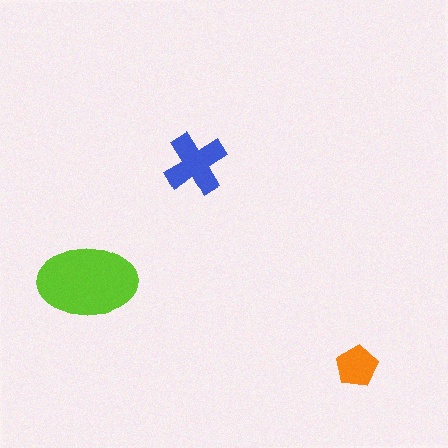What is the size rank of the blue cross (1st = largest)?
2nd.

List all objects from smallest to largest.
The orange pentagon, the blue cross, the lime ellipse.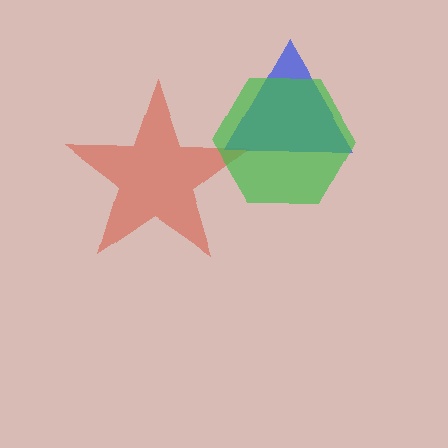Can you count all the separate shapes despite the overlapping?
Yes, there are 3 separate shapes.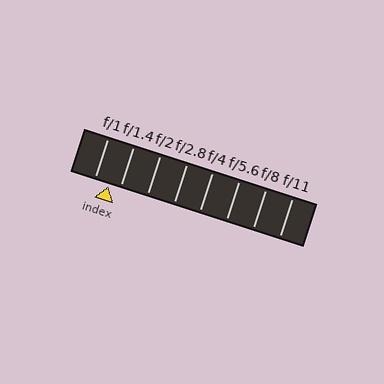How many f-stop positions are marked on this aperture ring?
There are 8 f-stop positions marked.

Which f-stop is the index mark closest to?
The index mark is closest to f/1.4.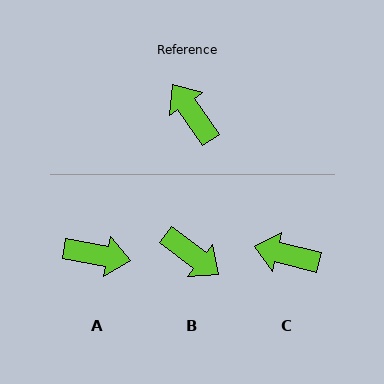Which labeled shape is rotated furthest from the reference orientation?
B, about 162 degrees away.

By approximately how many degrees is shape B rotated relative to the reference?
Approximately 162 degrees clockwise.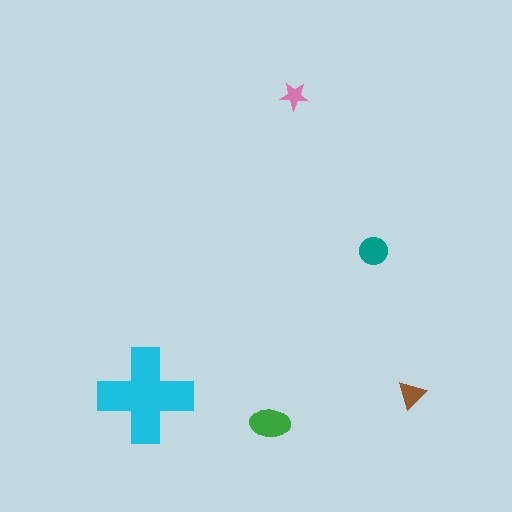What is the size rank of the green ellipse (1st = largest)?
2nd.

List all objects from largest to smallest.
The cyan cross, the green ellipse, the teal circle, the brown triangle, the pink star.